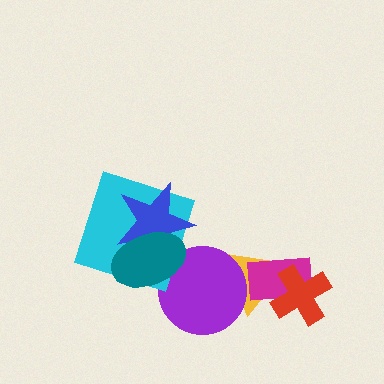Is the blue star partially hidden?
Yes, it is partially covered by another shape.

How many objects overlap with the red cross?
2 objects overlap with the red cross.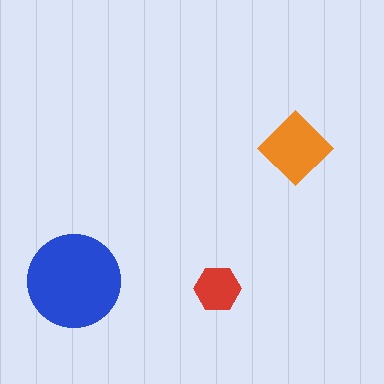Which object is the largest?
The blue circle.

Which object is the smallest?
The red hexagon.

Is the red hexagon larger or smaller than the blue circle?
Smaller.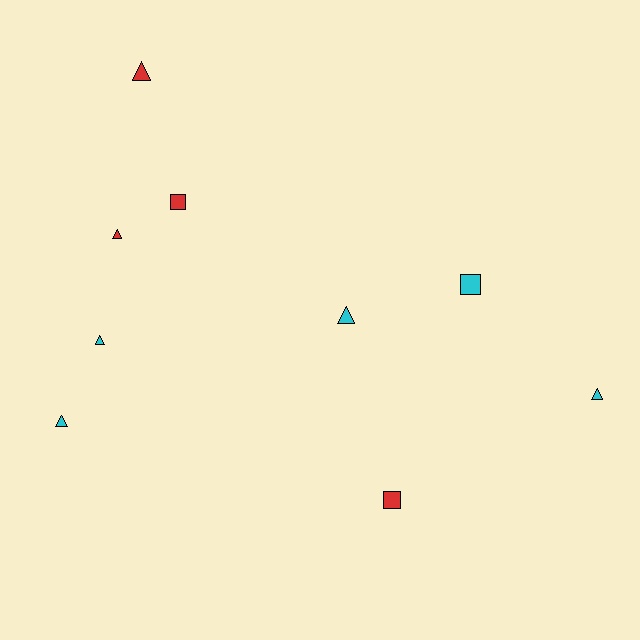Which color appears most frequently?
Cyan, with 5 objects.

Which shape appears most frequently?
Triangle, with 6 objects.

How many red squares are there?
There are 2 red squares.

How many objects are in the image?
There are 9 objects.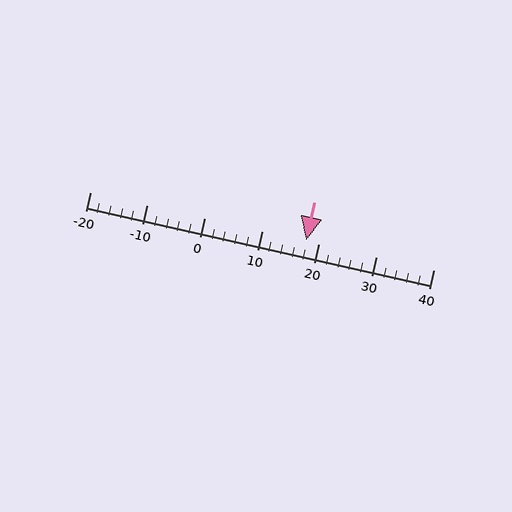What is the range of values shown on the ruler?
The ruler shows values from -20 to 40.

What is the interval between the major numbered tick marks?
The major tick marks are spaced 10 units apart.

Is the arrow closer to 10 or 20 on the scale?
The arrow is closer to 20.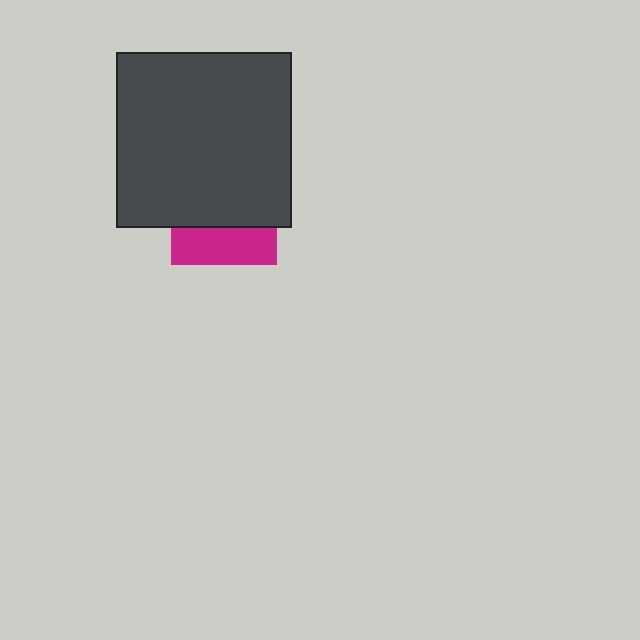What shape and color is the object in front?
The object in front is a dark gray square.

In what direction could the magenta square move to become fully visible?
The magenta square could move down. That would shift it out from behind the dark gray square entirely.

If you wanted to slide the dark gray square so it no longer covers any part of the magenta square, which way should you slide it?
Slide it up — that is the most direct way to separate the two shapes.